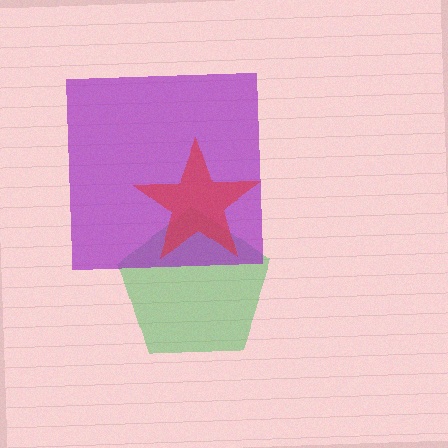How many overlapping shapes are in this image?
There are 3 overlapping shapes in the image.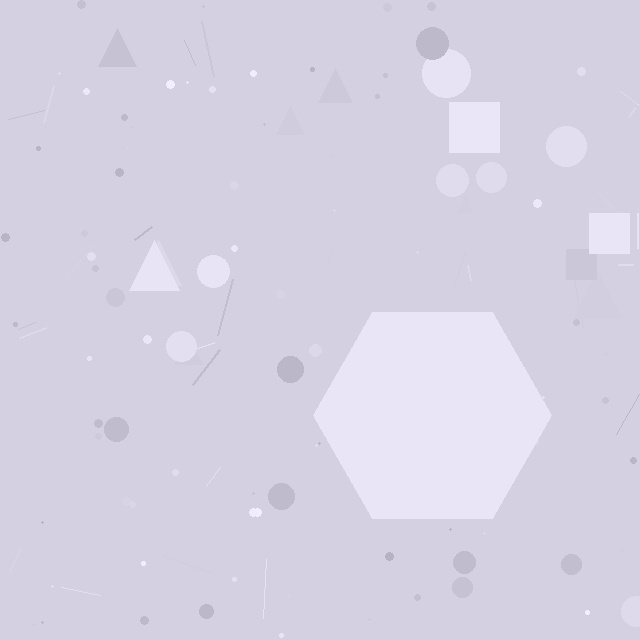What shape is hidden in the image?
A hexagon is hidden in the image.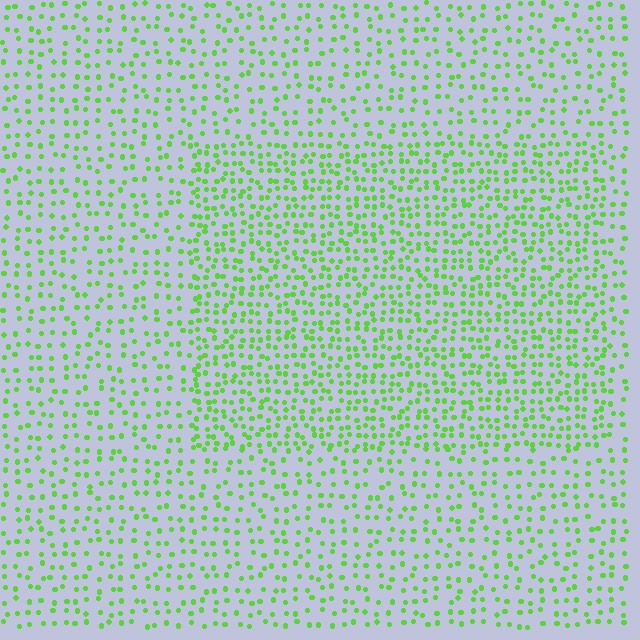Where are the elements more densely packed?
The elements are more densely packed inside the rectangle boundary.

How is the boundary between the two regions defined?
The boundary is defined by a change in element density (approximately 1.8x ratio). All elements are the same color, size, and shape.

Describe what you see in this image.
The image contains small lime elements arranged at two different densities. A rectangle-shaped region is visible where the elements are more densely packed than the surrounding area.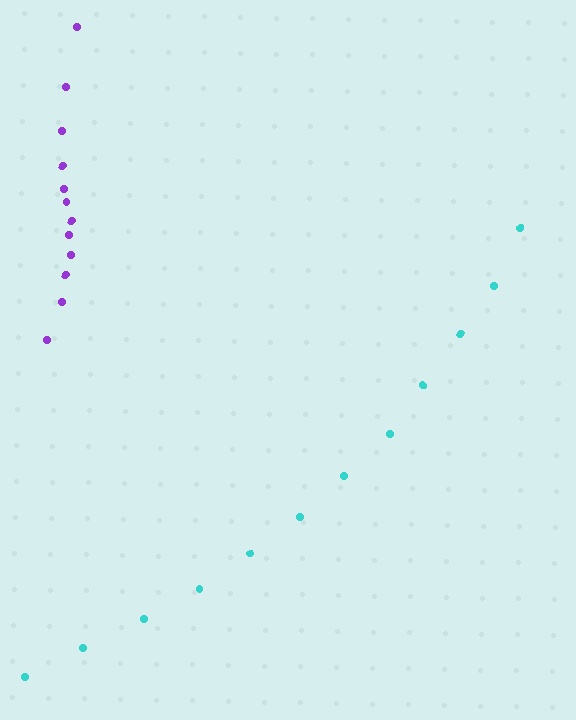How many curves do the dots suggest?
There are 2 distinct paths.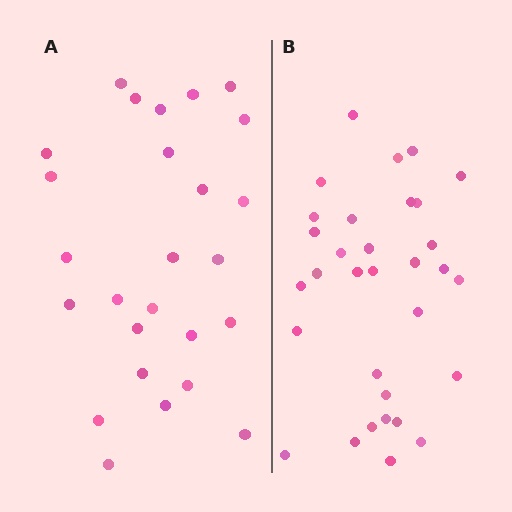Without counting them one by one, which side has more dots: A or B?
Region B (the right region) has more dots.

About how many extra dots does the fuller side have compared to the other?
Region B has about 6 more dots than region A.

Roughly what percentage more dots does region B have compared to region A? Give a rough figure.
About 25% more.